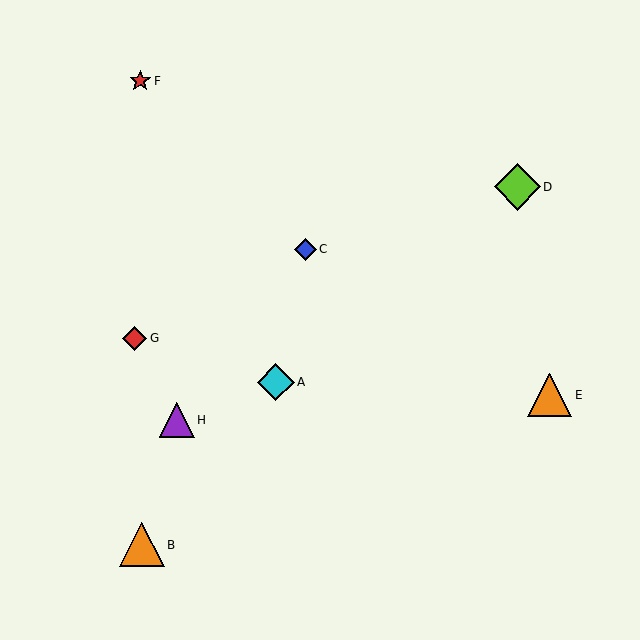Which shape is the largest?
The lime diamond (labeled D) is the largest.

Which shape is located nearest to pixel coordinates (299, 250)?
The blue diamond (labeled C) at (306, 249) is nearest to that location.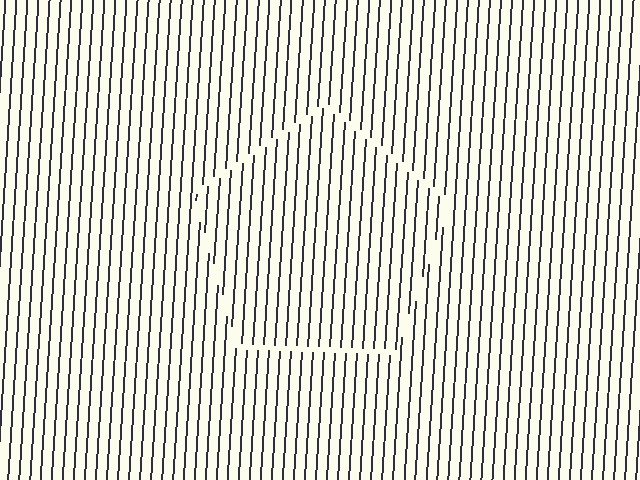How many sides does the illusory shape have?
5 sides — the line-ends trace a pentagon.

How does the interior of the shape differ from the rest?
The interior of the shape contains the same grating, shifted by half a period — the contour is defined by the phase discontinuity where line-ends from the inner and outer gratings abut.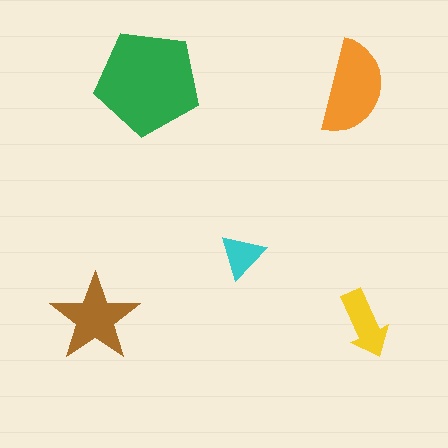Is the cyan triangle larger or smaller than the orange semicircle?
Smaller.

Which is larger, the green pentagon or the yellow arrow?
The green pentagon.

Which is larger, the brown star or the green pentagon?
The green pentagon.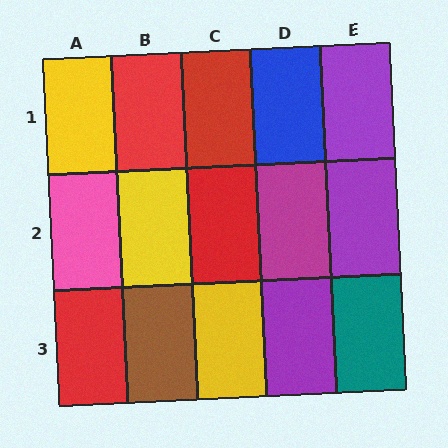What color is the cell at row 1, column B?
Red.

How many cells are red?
4 cells are red.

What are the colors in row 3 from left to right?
Red, brown, yellow, purple, teal.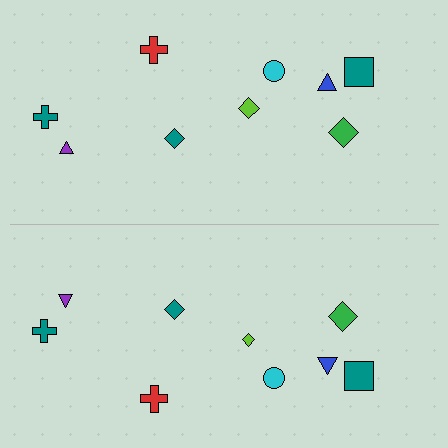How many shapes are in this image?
There are 18 shapes in this image.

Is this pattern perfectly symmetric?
No, the pattern is not perfectly symmetric. The lime diamond on the bottom side has a different size than its mirror counterpart.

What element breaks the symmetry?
The lime diamond on the bottom side has a different size than its mirror counterpart.